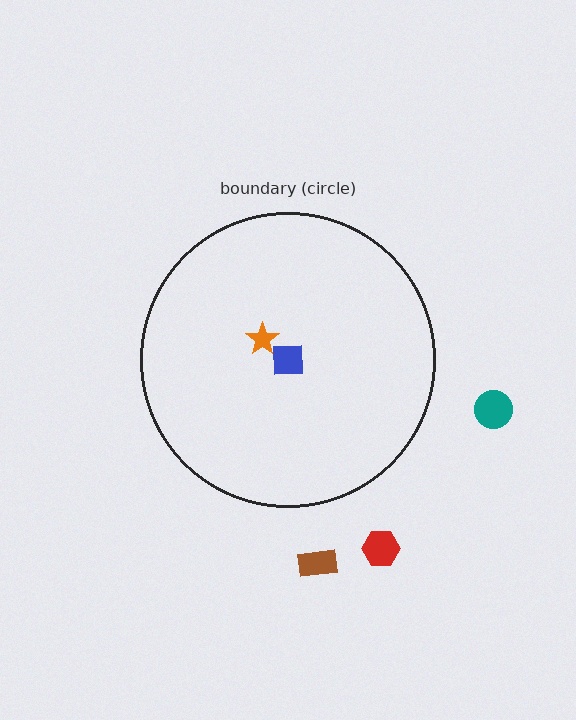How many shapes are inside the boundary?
2 inside, 3 outside.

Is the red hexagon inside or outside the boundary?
Outside.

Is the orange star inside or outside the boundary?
Inside.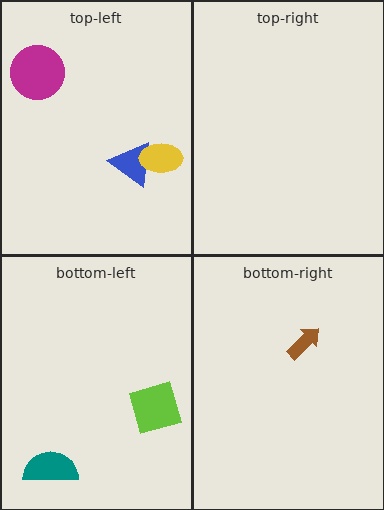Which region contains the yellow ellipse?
The top-left region.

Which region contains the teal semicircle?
The bottom-left region.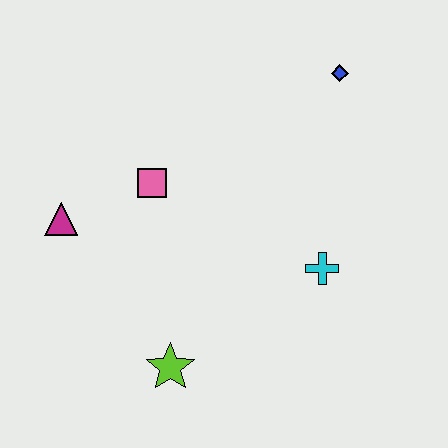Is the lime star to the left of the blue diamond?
Yes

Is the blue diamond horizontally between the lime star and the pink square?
No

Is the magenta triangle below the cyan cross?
No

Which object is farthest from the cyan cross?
The magenta triangle is farthest from the cyan cross.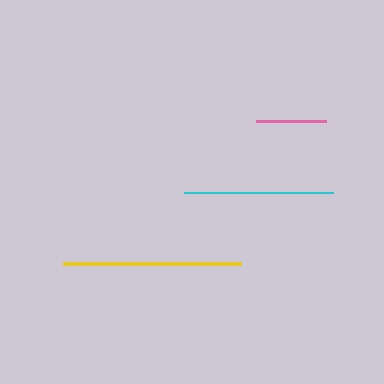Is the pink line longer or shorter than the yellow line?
The yellow line is longer than the pink line.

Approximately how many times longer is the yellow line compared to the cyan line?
The yellow line is approximately 1.2 times the length of the cyan line.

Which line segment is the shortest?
The pink line is the shortest at approximately 70 pixels.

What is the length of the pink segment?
The pink segment is approximately 70 pixels long.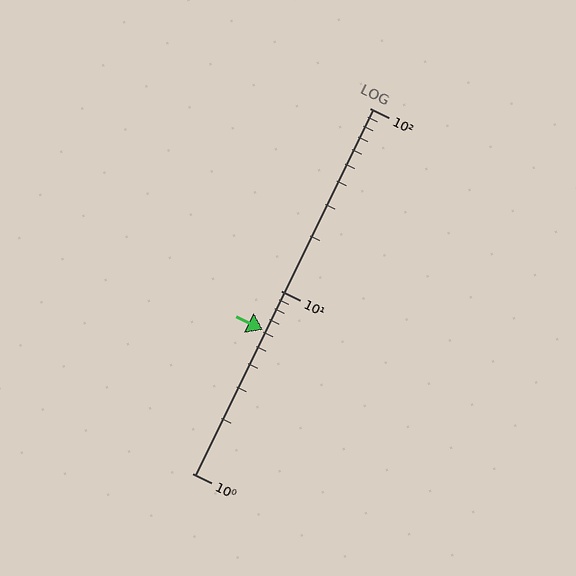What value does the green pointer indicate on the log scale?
The pointer indicates approximately 6.1.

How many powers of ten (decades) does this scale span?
The scale spans 2 decades, from 1 to 100.